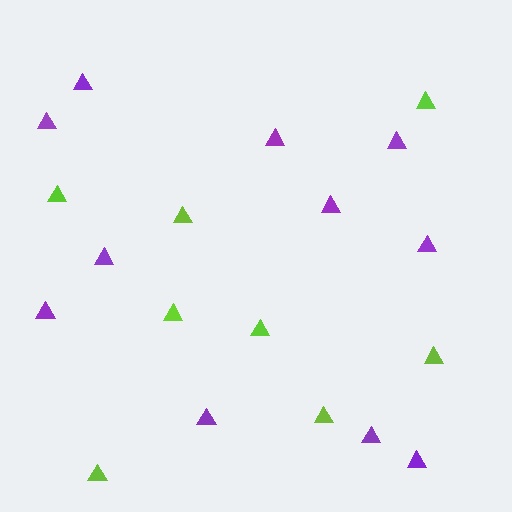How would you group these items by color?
There are 2 groups: one group of purple triangles (11) and one group of lime triangles (8).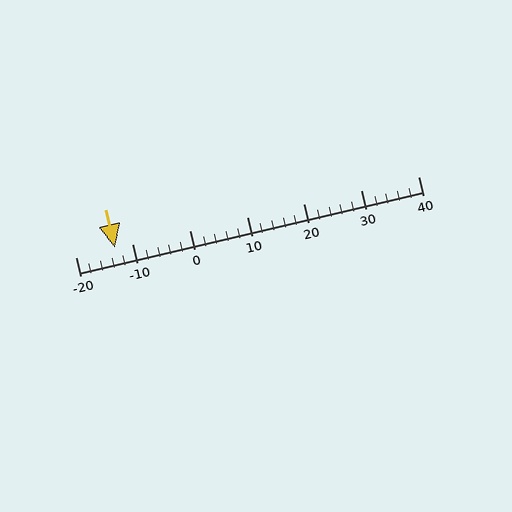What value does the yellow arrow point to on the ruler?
The yellow arrow points to approximately -13.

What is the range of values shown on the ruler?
The ruler shows values from -20 to 40.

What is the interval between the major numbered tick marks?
The major tick marks are spaced 10 units apart.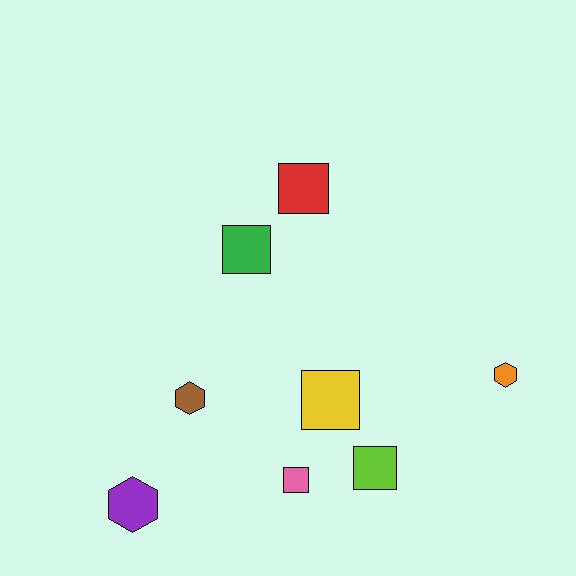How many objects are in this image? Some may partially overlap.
There are 8 objects.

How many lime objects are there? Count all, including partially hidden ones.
There is 1 lime object.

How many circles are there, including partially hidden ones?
There are no circles.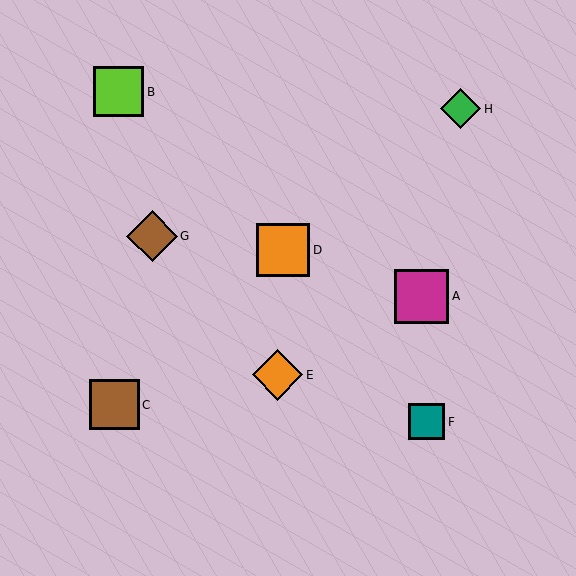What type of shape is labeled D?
Shape D is an orange square.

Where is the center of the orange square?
The center of the orange square is at (283, 250).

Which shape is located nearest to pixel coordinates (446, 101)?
The green diamond (labeled H) at (461, 109) is nearest to that location.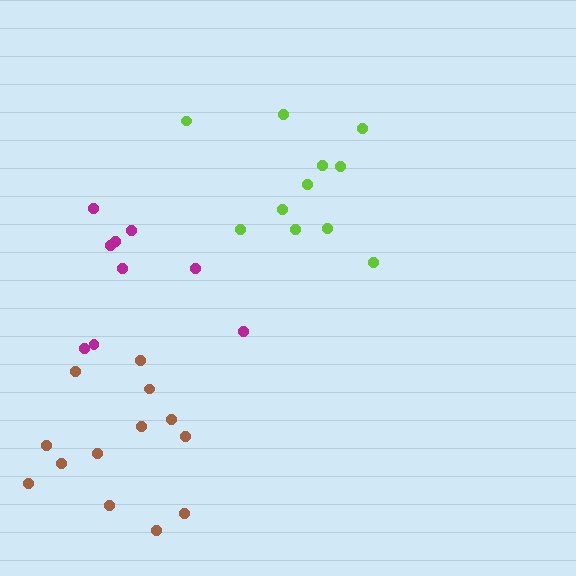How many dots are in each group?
Group 1: 13 dots, Group 2: 11 dots, Group 3: 9 dots (33 total).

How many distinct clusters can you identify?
There are 3 distinct clusters.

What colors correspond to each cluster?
The clusters are colored: brown, lime, magenta.